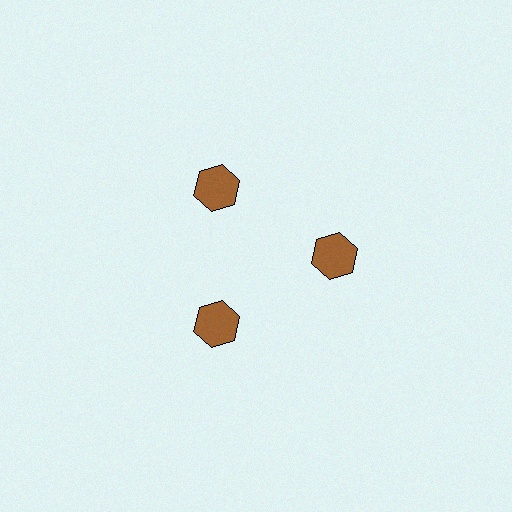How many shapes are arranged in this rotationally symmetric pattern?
There are 3 shapes, arranged in 3 groups of 1.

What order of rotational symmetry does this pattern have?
This pattern has 3-fold rotational symmetry.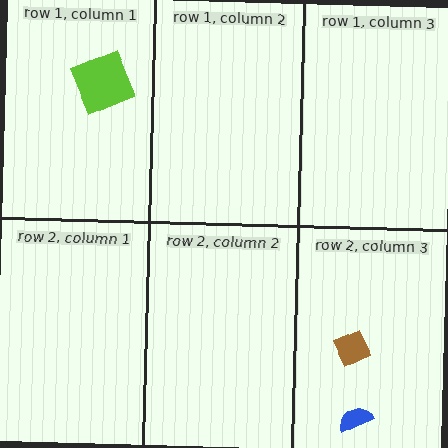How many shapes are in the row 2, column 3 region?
2.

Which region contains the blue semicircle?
The row 2, column 3 region.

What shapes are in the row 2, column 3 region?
The blue semicircle, the brown diamond.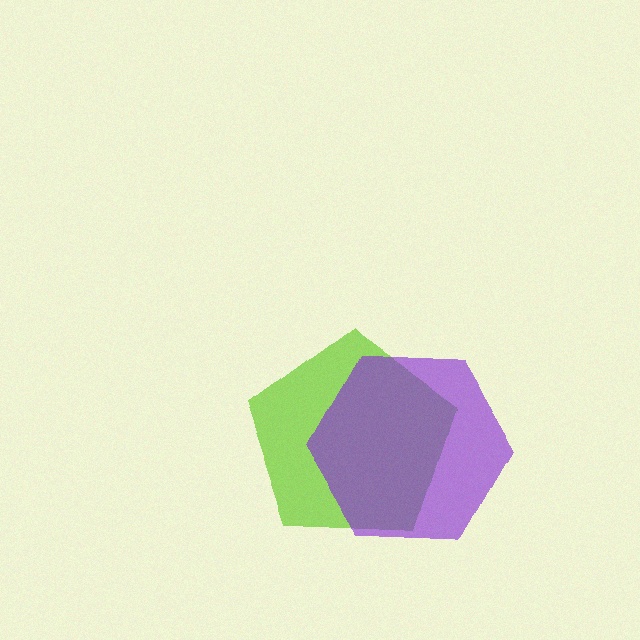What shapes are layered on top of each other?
The layered shapes are: a lime pentagon, a purple hexagon.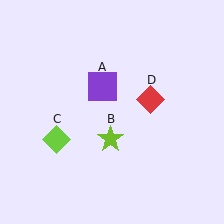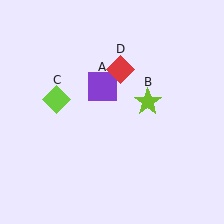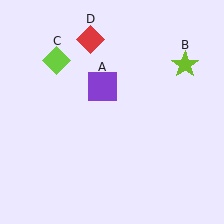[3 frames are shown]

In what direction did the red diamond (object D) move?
The red diamond (object D) moved up and to the left.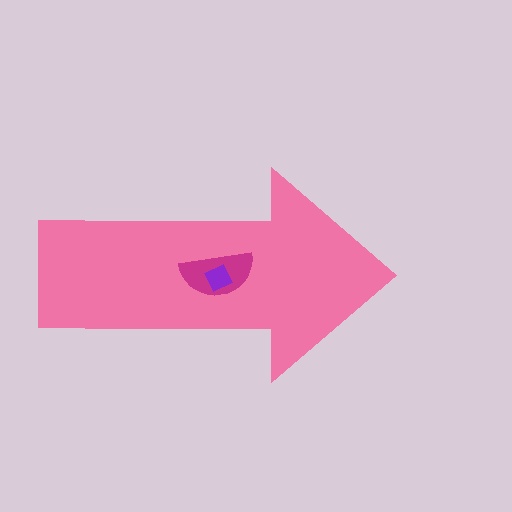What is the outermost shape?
The pink arrow.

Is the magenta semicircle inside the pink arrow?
Yes.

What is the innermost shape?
The purple diamond.